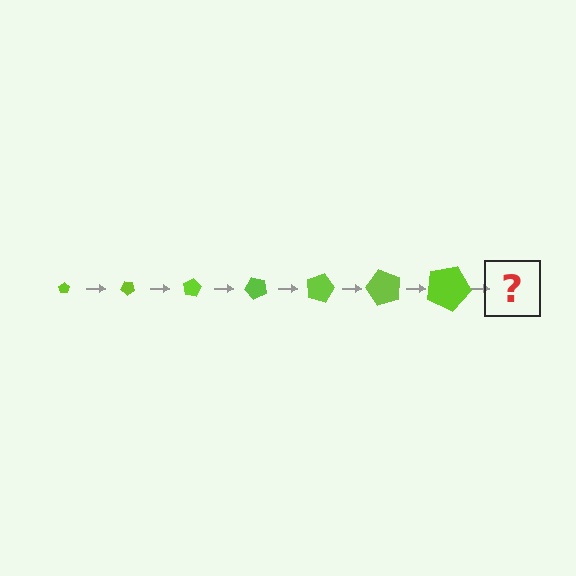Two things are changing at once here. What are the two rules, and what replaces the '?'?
The two rules are that the pentagon grows larger each step and it rotates 40 degrees each step. The '?' should be a pentagon, larger than the previous one and rotated 280 degrees from the start.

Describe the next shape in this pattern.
It should be a pentagon, larger than the previous one and rotated 280 degrees from the start.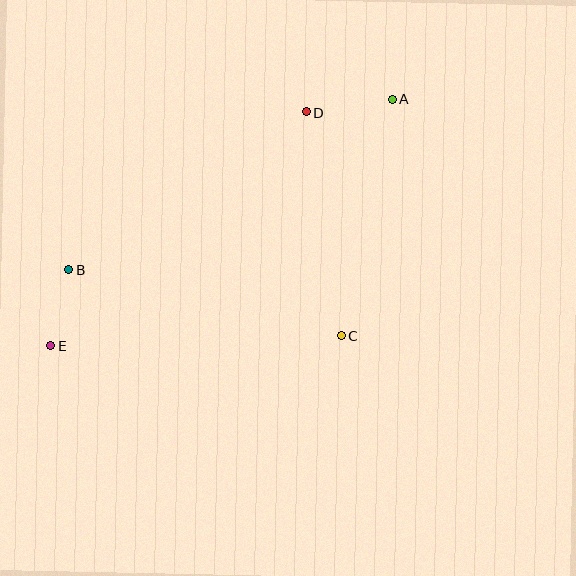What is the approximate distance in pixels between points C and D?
The distance between C and D is approximately 227 pixels.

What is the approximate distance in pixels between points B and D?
The distance between B and D is approximately 285 pixels.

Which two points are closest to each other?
Points B and E are closest to each other.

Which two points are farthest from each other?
Points A and E are farthest from each other.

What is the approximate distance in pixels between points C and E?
The distance between C and E is approximately 291 pixels.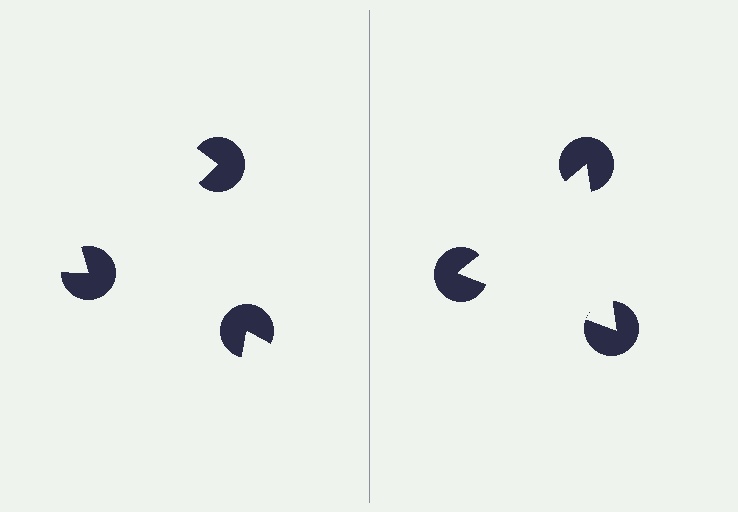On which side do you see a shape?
An illusory triangle appears on the right side. On the left side the wedge cuts are rotated, so no coherent shape forms.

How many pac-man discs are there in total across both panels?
6 — 3 on each side.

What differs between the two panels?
The pac-man discs are positioned identically on both sides; only the wedge orientations differ. On the right they align to a triangle; on the left they are misaligned.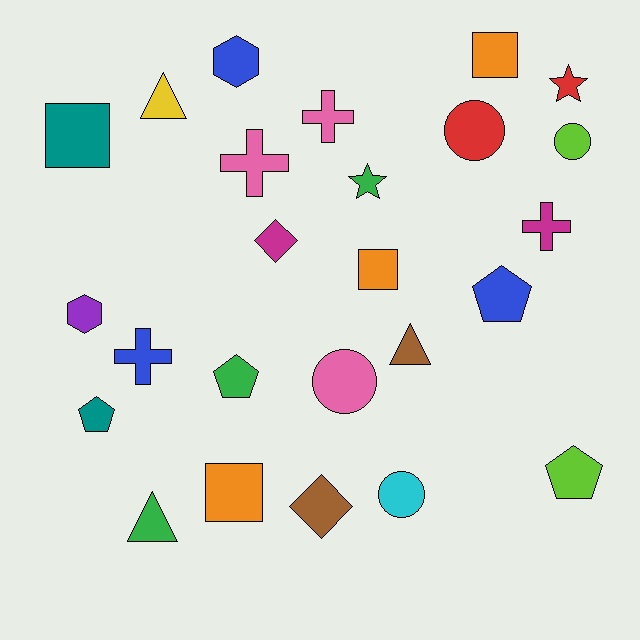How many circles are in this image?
There are 4 circles.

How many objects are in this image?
There are 25 objects.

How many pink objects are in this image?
There are 3 pink objects.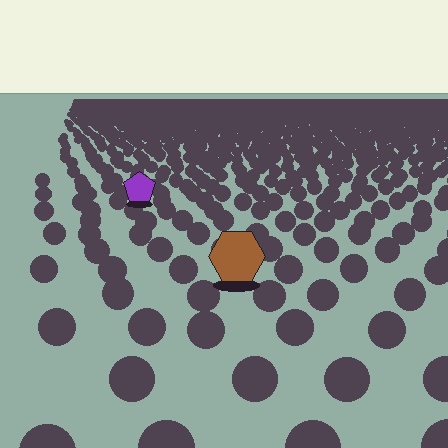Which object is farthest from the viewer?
The purple pentagon is farthest from the viewer. It appears smaller and the ground texture around it is denser.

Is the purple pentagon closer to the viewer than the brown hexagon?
No. The brown hexagon is closer — you can tell from the texture gradient: the ground texture is coarser near it.